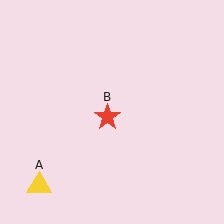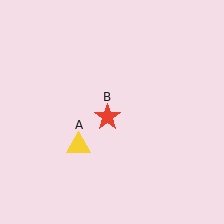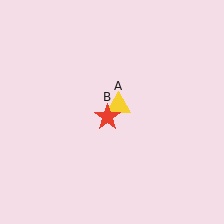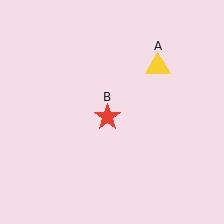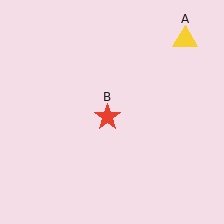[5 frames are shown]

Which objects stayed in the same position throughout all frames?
Red star (object B) remained stationary.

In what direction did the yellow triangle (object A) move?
The yellow triangle (object A) moved up and to the right.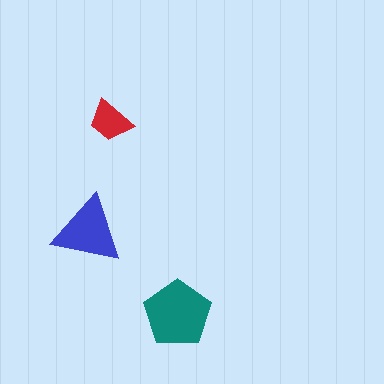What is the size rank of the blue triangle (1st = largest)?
2nd.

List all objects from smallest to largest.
The red trapezoid, the blue triangle, the teal pentagon.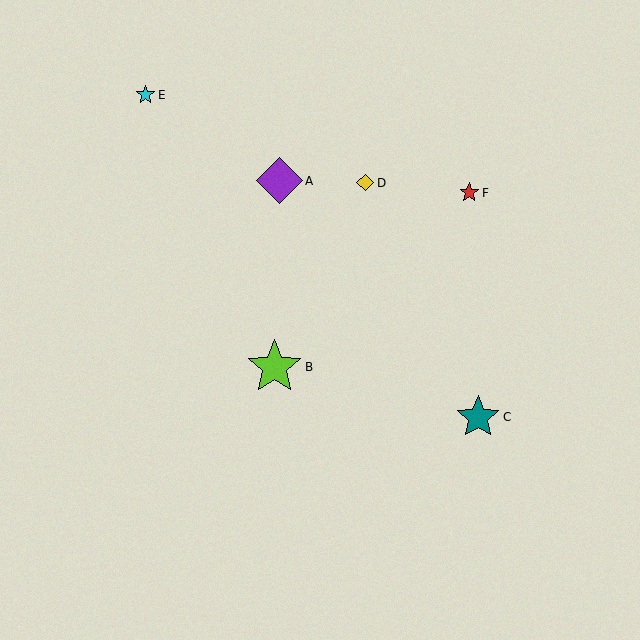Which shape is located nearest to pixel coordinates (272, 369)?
The lime star (labeled B) at (274, 367) is nearest to that location.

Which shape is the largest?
The lime star (labeled B) is the largest.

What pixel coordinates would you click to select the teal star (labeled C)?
Click at (478, 418) to select the teal star C.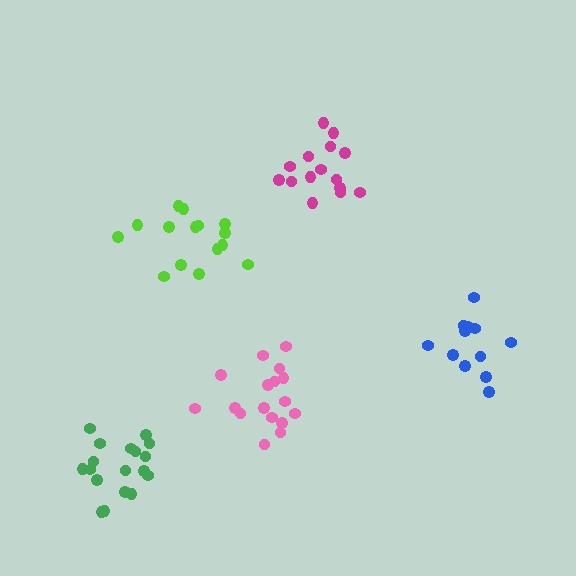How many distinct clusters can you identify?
There are 5 distinct clusters.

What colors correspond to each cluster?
The clusters are colored: pink, blue, lime, magenta, green.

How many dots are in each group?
Group 1: 17 dots, Group 2: 12 dots, Group 3: 15 dots, Group 4: 15 dots, Group 5: 18 dots (77 total).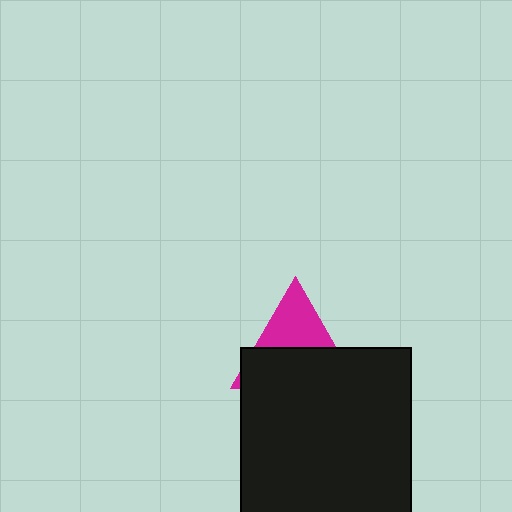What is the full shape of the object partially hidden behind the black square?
The partially hidden object is a magenta triangle.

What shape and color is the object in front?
The object in front is a black square.